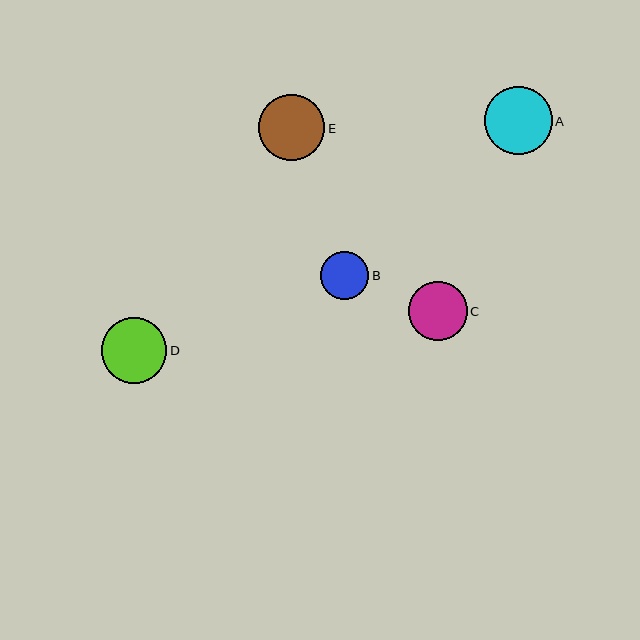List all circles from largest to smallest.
From largest to smallest: A, E, D, C, B.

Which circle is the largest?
Circle A is the largest with a size of approximately 68 pixels.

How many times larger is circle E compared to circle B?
Circle E is approximately 1.4 times the size of circle B.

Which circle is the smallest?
Circle B is the smallest with a size of approximately 48 pixels.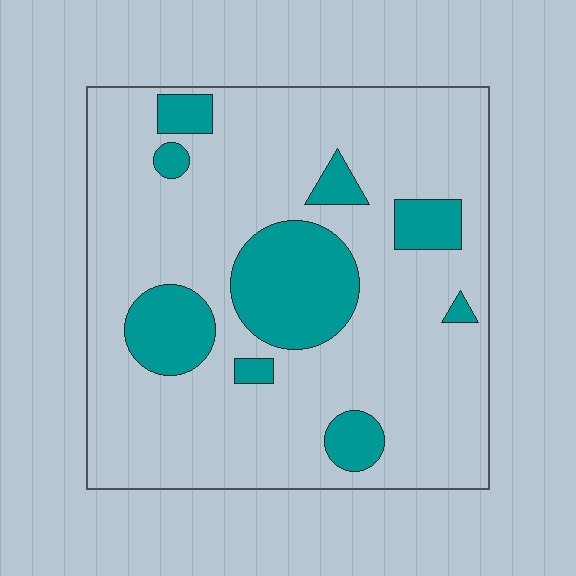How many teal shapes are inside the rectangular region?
9.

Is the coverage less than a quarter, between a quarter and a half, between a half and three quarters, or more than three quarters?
Less than a quarter.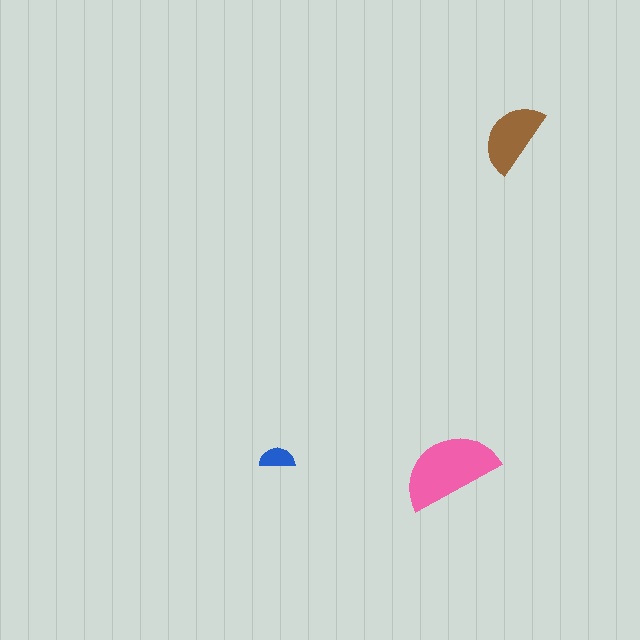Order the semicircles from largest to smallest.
the pink one, the brown one, the blue one.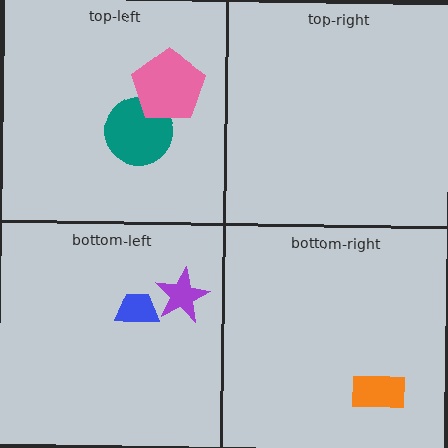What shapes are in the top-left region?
The teal circle, the pink pentagon.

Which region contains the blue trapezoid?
The bottom-left region.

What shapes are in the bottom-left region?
The blue trapezoid, the purple star.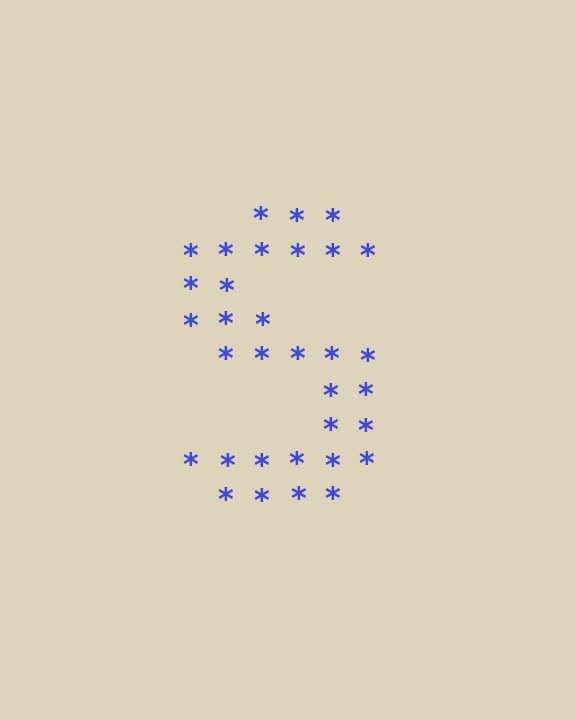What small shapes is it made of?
It is made of small asterisks.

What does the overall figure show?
The overall figure shows the letter S.